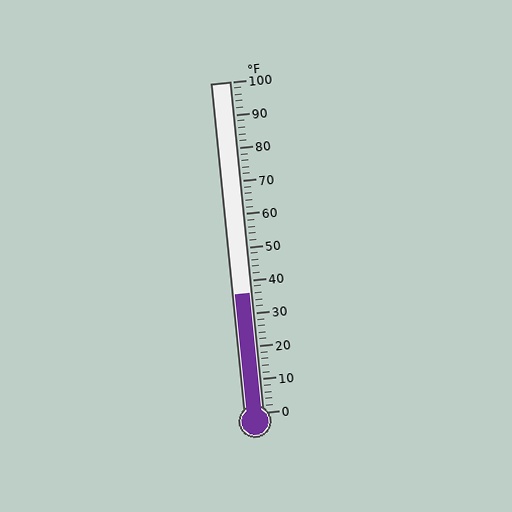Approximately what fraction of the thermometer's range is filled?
The thermometer is filled to approximately 35% of its range.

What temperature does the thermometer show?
The thermometer shows approximately 36°F.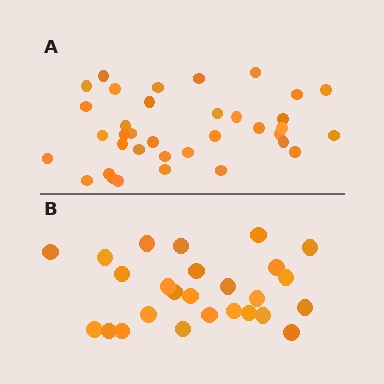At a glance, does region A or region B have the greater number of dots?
Region A (the top region) has more dots.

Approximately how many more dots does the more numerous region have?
Region A has roughly 10 or so more dots than region B.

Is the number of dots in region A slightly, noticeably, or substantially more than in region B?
Region A has noticeably more, but not dramatically so. The ratio is roughly 1.4 to 1.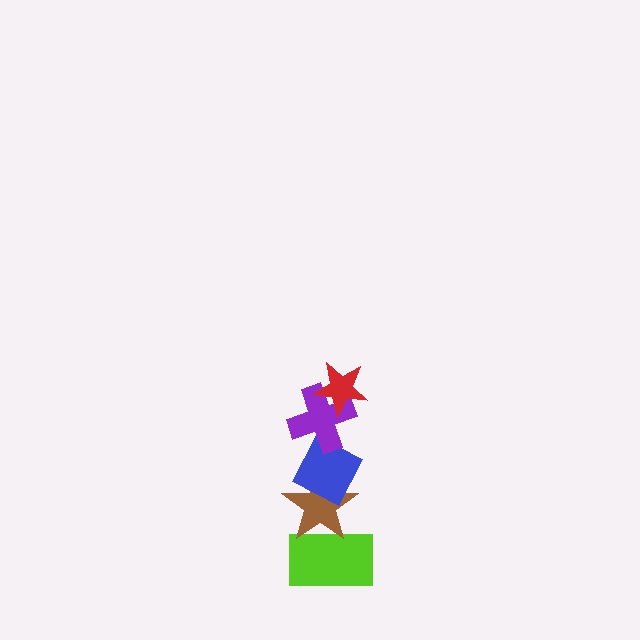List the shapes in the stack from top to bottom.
From top to bottom: the red star, the purple cross, the blue diamond, the brown star, the lime rectangle.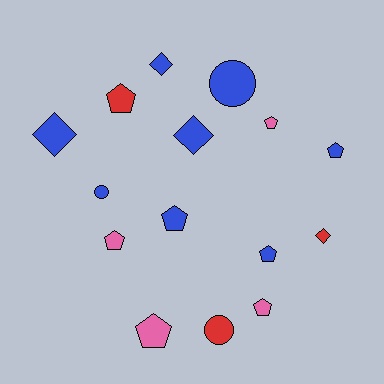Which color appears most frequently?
Blue, with 8 objects.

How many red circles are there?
There is 1 red circle.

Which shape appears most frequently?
Pentagon, with 8 objects.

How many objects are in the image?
There are 15 objects.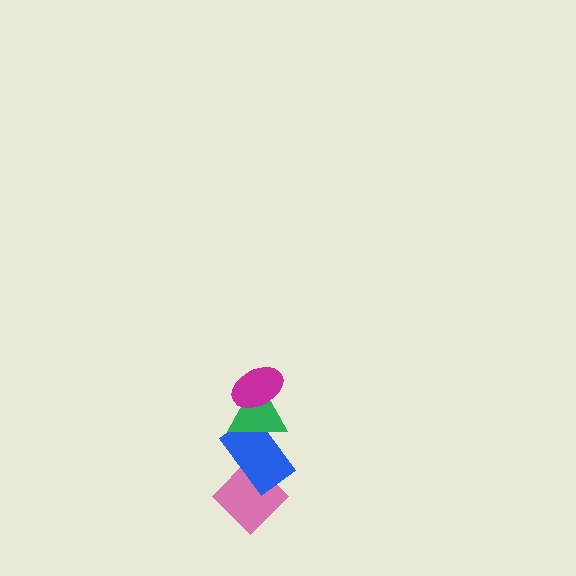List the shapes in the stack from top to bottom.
From top to bottom: the magenta ellipse, the green triangle, the blue rectangle, the pink diamond.